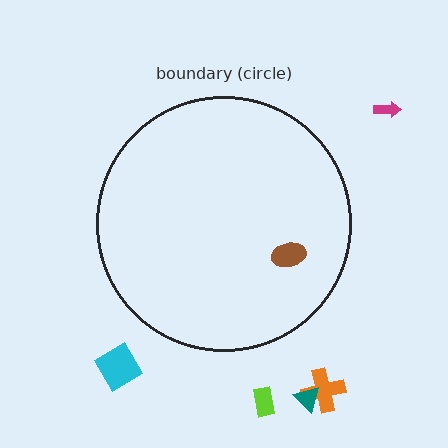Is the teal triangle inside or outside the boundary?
Outside.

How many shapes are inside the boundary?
1 inside, 5 outside.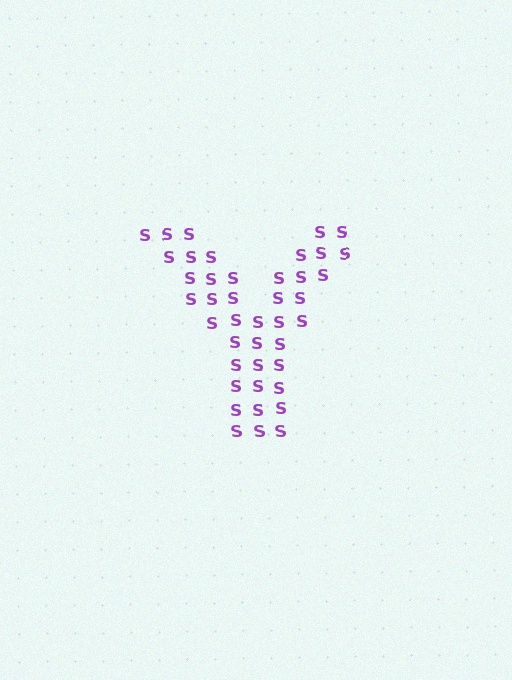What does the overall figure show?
The overall figure shows the letter Y.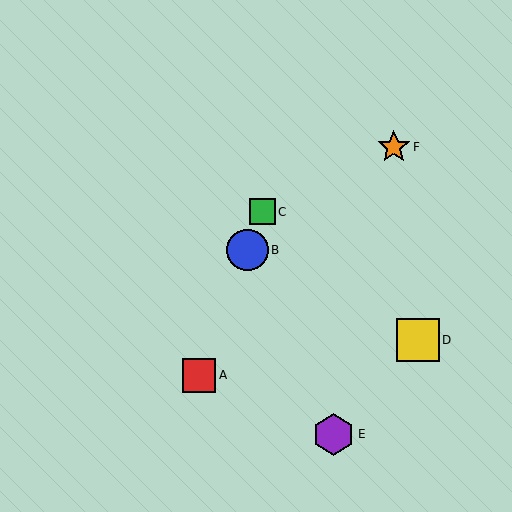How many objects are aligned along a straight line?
3 objects (A, B, C) are aligned along a straight line.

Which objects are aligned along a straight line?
Objects A, B, C are aligned along a straight line.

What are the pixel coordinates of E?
Object E is at (334, 434).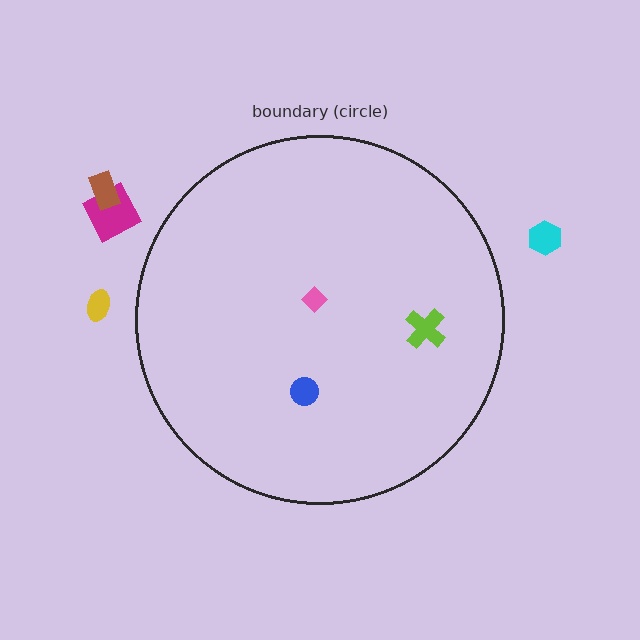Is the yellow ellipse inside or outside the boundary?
Outside.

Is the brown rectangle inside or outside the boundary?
Outside.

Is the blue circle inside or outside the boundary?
Inside.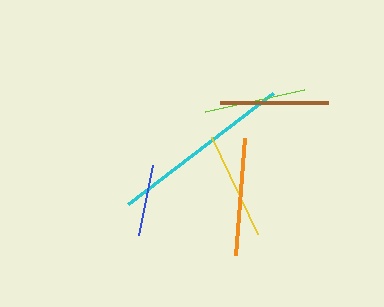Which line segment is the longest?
The cyan line is the longest at approximately 182 pixels.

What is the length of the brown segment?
The brown segment is approximately 108 pixels long.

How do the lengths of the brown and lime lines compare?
The brown and lime lines are approximately the same length.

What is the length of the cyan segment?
The cyan segment is approximately 182 pixels long.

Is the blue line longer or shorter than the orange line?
The orange line is longer than the blue line.